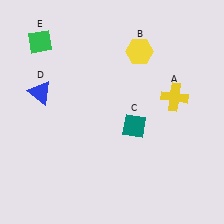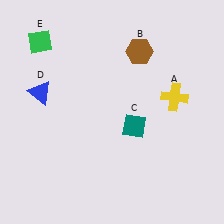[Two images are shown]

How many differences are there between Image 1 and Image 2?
There is 1 difference between the two images.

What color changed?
The hexagon (B) changed from yellow in Image 1 to brown in Image 2.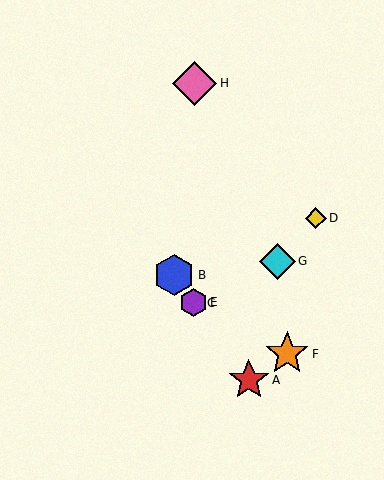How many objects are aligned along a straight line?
4 objects (A, B, C, E) are aligned along a straight line.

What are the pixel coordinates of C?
Object C is at (194, 303).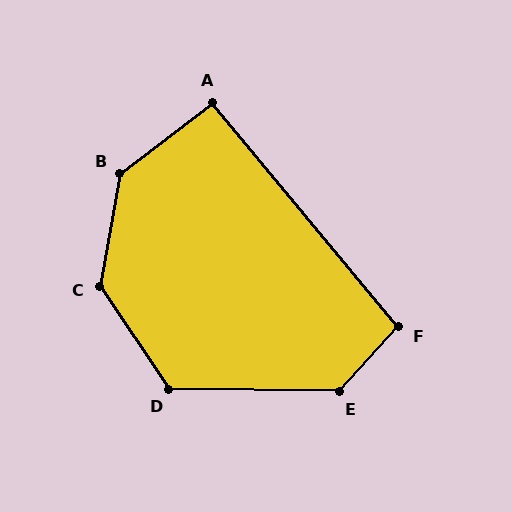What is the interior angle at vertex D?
Approximately 125 degrees (obtuse).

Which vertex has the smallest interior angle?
A, at approximately 92 degrees.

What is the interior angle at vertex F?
Approximately 98 degrees (obtuse).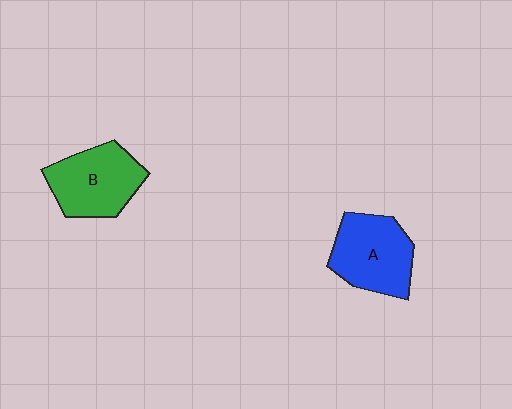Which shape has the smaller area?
Shape B (green).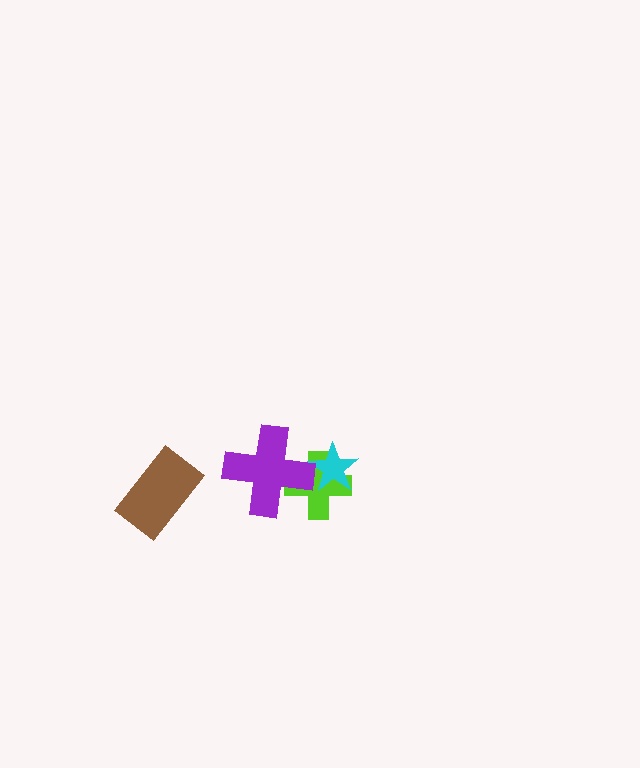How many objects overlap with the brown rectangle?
0 objects overlap with the brown rectangle.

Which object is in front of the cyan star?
The purple cross is in front of the cyan star.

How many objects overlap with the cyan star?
2 objects overlap with the cyan star.